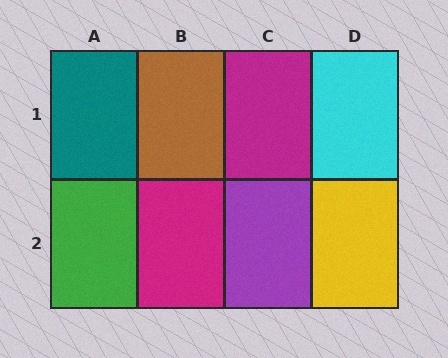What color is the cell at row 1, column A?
Teal.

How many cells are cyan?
1 cell is cyan.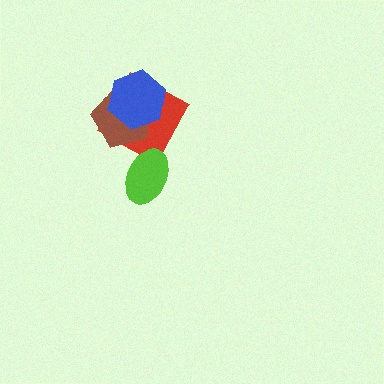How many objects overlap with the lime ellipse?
0 objects overlap with the lime ellipse.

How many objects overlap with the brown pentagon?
2 objects overlap with the brown pentagon.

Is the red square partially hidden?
Yes, it is partially covered by another shape.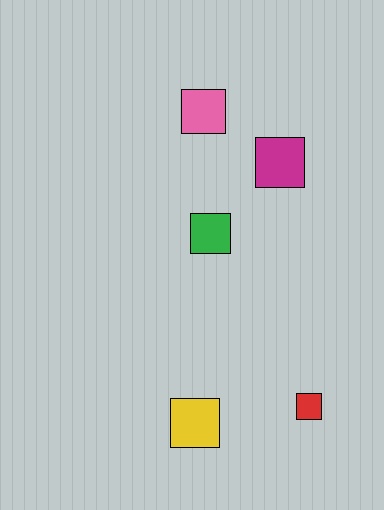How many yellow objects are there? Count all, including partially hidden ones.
There is 1 yellow object.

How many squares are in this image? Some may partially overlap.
There are 5 squares.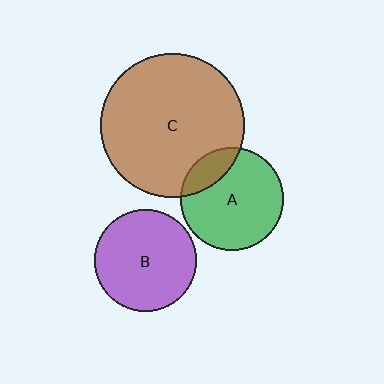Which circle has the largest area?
Circle C (brown).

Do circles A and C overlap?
Yes.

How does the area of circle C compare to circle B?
Approximately 2.0 times.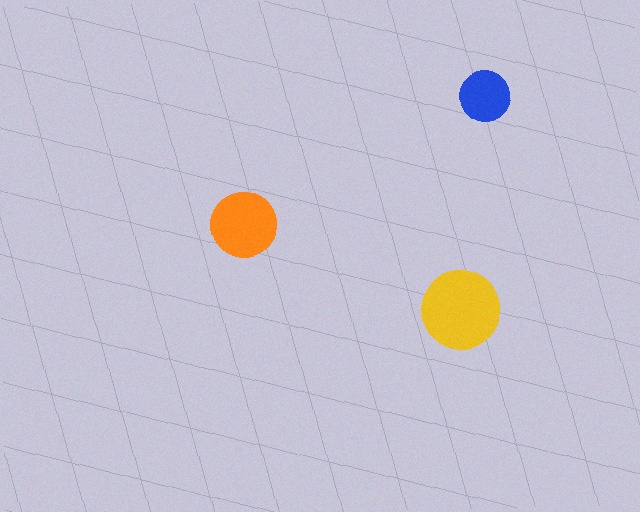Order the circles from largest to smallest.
the yellow one, the orange one, the blue one.